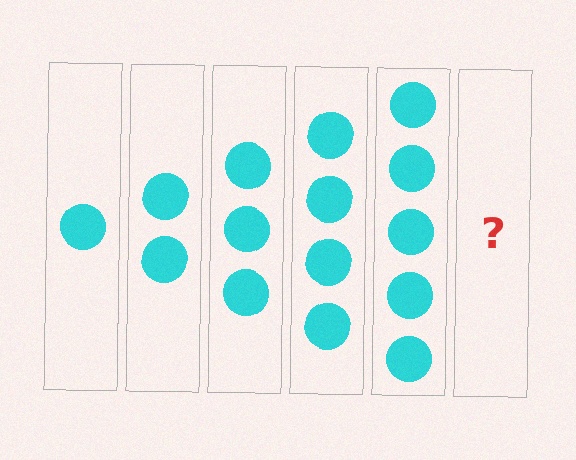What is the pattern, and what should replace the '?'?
The pattern is that each step adds one more circle. The '?' should be 6 circles.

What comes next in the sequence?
The next element should be 6 circles.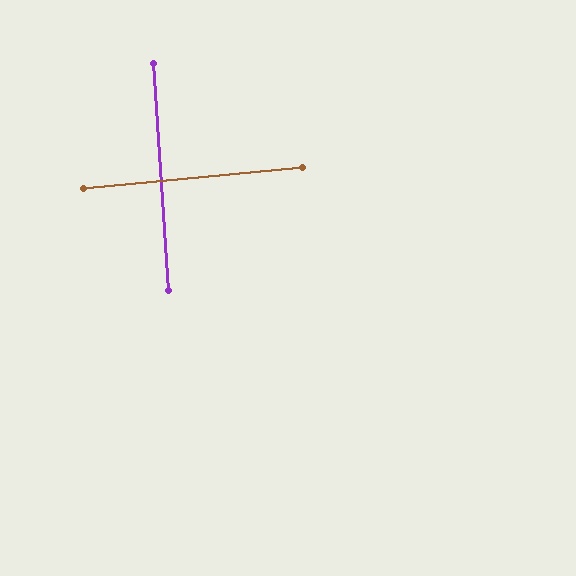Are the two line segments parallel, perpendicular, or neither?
Perpendicular — they meet at approximately 89°.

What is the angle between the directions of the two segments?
Approximately 89 degrees.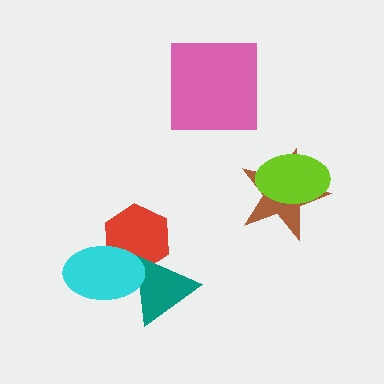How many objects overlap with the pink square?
0 objects overlap with the pink square.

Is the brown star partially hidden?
Yes, it is partially covered by another shape.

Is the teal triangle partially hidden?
Yes, it is partially covered by another shape.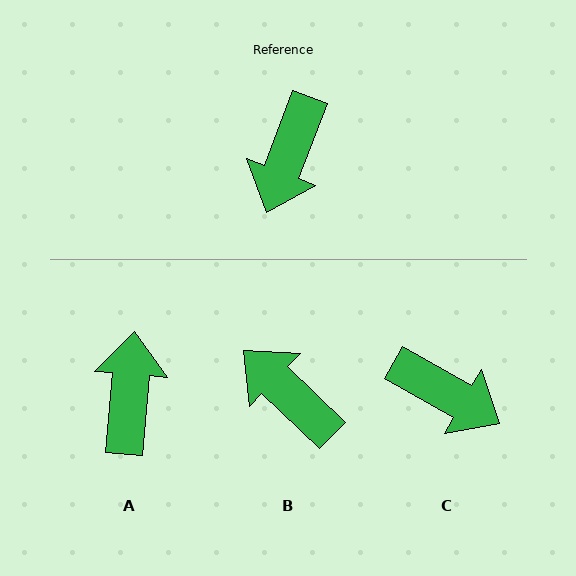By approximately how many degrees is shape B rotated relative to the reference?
Approximately 113 degrees clockwise.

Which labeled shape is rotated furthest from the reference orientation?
A, about 164 degrees away.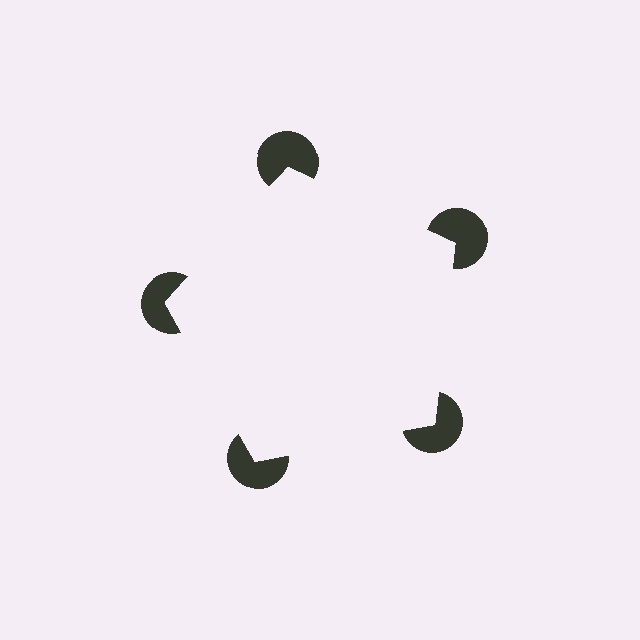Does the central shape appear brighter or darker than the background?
It typically appears slightly brighter than the background, even though no actual brightness change is drawn.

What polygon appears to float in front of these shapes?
An illusory pentagon — its edges are inferred from the aligned wedge cuts in the pac-man discs, not physically drawn.